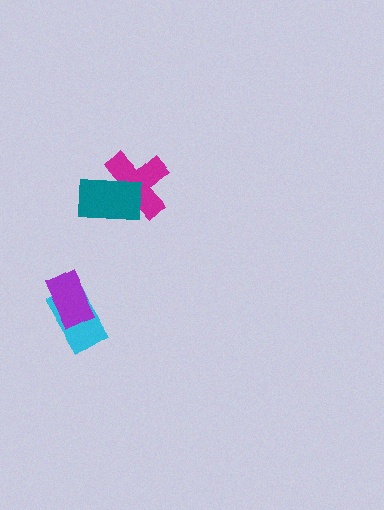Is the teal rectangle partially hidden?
No, no other shape covers it.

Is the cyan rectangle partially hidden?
Yes, it is partially covered by another shape.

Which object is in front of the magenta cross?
The teal rectangle is in front of the magenta cross.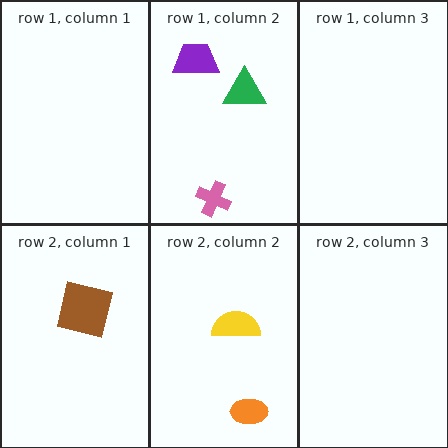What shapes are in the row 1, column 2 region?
The pink cross, the purple trapezoid, the green triangle.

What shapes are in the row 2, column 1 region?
The brown square.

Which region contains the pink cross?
The row 1, column 2 region.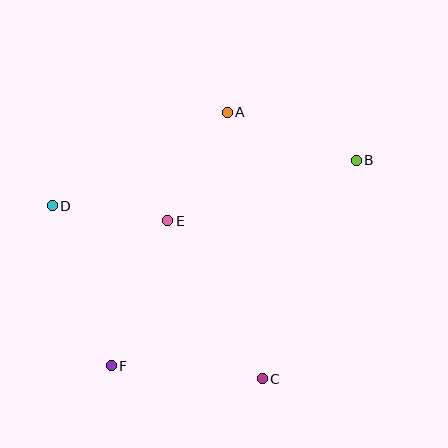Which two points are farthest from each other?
Points B and F are farthest from each other.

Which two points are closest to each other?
Points D and E are closest to each other.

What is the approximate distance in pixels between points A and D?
The distance between A and D is approximately 198 pixels.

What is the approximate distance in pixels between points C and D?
The distance between C and D is approximately 272 pixels.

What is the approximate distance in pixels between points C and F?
The distance between C and F is approximately 151 pixels.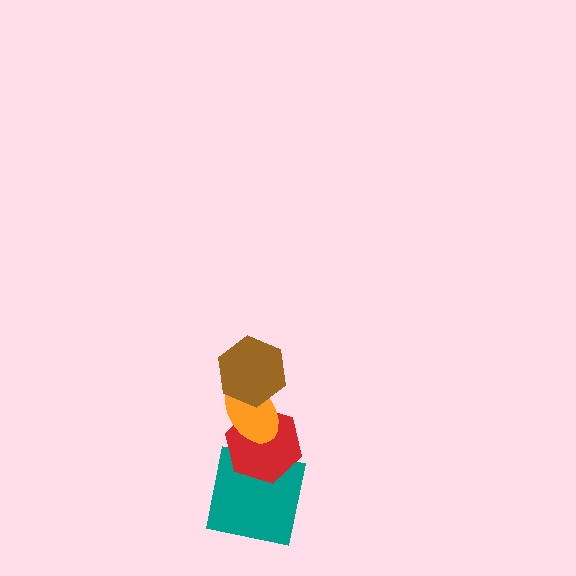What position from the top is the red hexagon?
The red hexagon is 3rd from the top.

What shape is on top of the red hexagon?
The orange ellipse is on top of the red hexagon.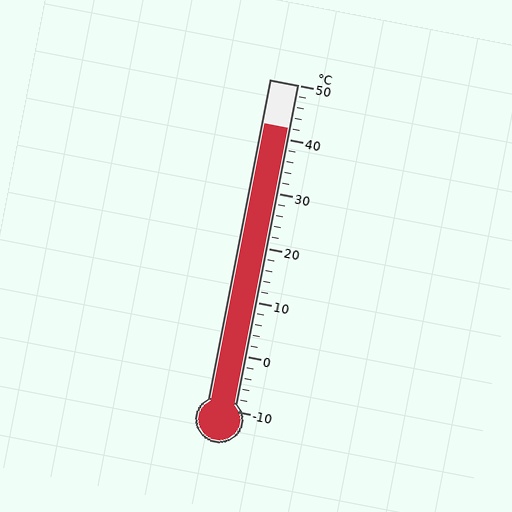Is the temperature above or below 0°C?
The temperature is above 0°C.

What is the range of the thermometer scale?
The thermometer scale ranges from -10°C to 50°C.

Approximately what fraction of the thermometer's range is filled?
The thermometer is filled to approximately 85% of its range.